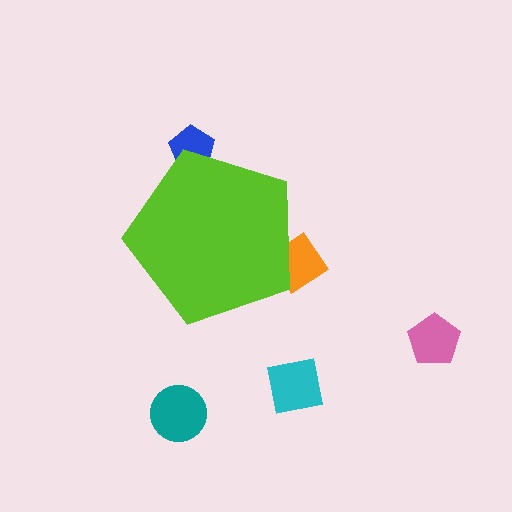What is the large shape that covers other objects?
A lime pentagon.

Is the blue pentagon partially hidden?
Yes, the blue pentagon is partially hidden behind the lime pentagon.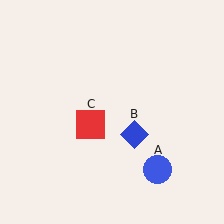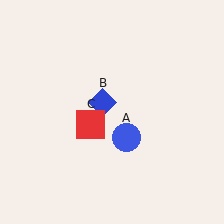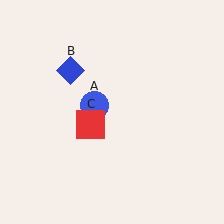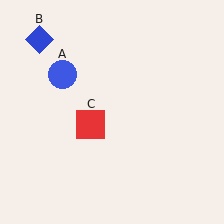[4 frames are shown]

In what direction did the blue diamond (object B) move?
The blue diamond (object B) moved up and to the left.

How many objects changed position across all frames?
2 objects changed position: blue circle (object A), blue diamond (object B).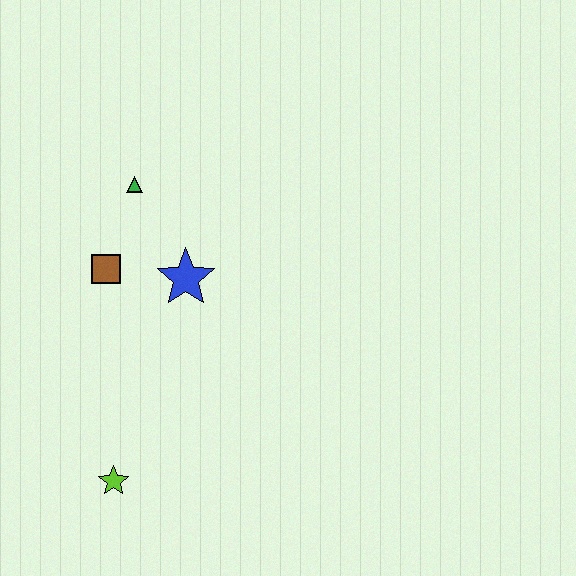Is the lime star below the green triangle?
Yes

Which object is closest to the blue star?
The brown square is closest to the blue star.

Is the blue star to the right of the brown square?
Yes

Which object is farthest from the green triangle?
The lime star is farthest from the green triangle.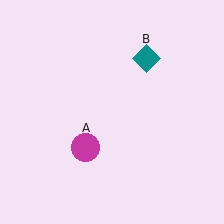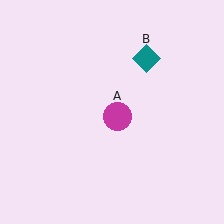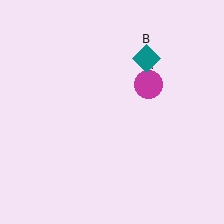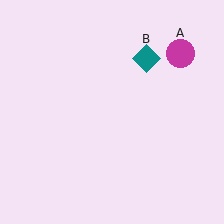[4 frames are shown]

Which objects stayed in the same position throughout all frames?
Teal diamond (object B) remained stationary.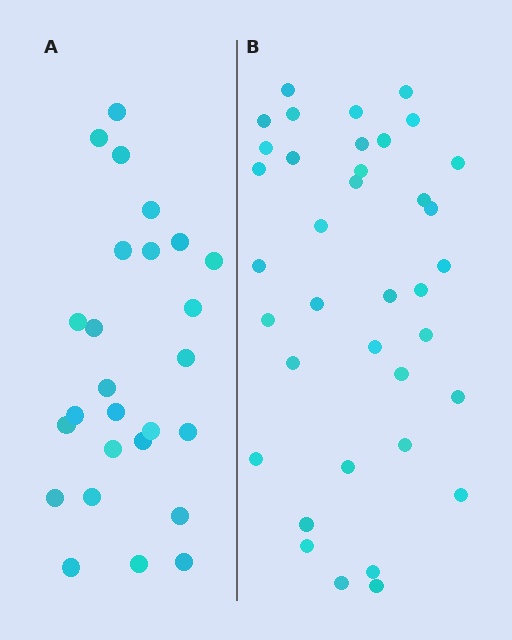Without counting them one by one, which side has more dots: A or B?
Region B (the right region) has more dots.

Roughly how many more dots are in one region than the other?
Region B has roughly 12 or so more dots than region A.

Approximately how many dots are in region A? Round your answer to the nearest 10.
About 30 dots. (The exact count is 26, which rounds to 30.)